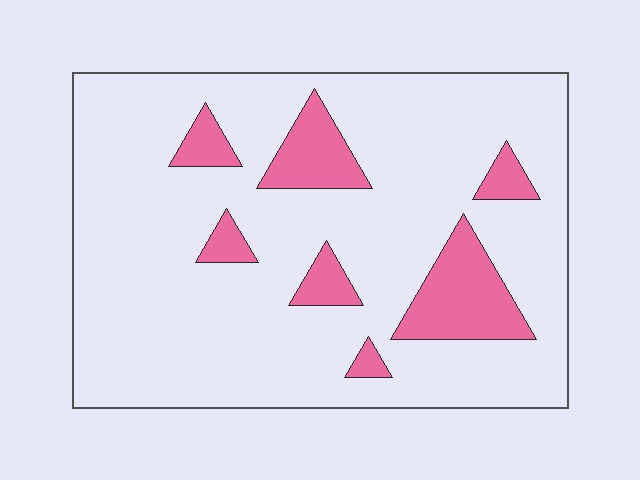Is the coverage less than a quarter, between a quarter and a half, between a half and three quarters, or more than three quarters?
Less than a quarter.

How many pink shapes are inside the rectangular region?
7.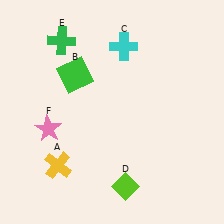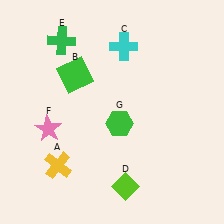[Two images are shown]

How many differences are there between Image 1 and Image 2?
There is 1 difference between the two images.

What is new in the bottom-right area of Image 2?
A green hexagon (G) was added in the bottom-right area of Image 2.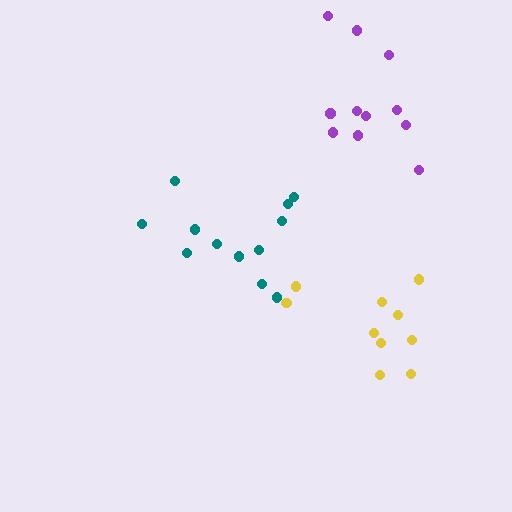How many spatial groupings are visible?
There are 3 spatial groupings.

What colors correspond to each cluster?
The clusters are colored: teal, yellow, purple.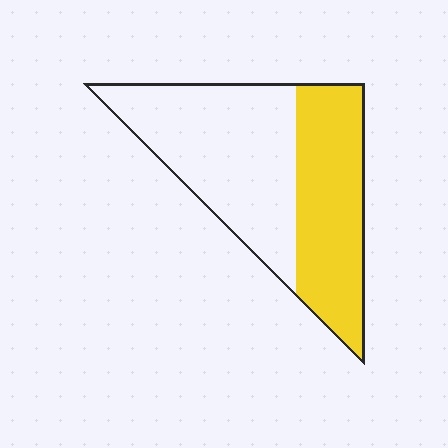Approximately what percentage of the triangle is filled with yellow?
Approximately 45%.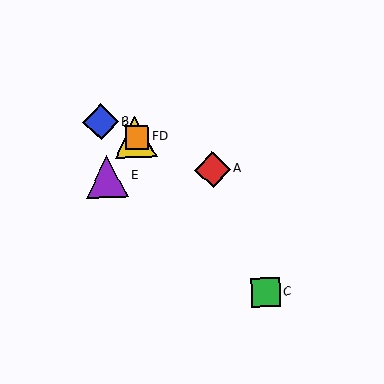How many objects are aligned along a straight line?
4 objects (A, B, D, F) are aligned along a straight line.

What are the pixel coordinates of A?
Object A is at (213, 170).